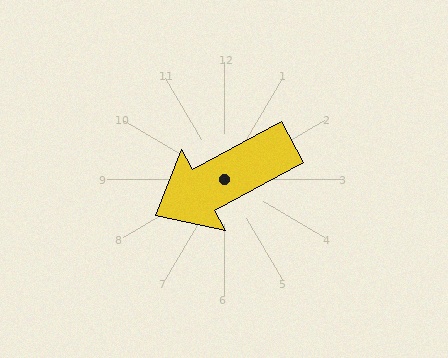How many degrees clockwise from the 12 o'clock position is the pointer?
Approximately 242 degrees.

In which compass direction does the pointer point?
Southwest.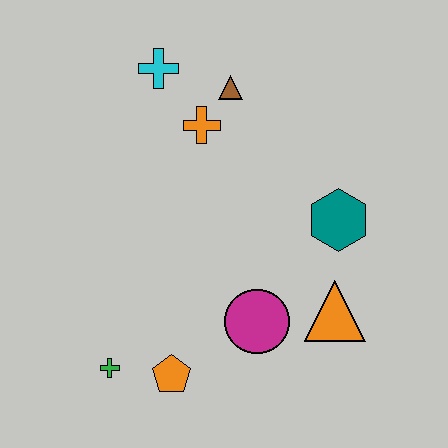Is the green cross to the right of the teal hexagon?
No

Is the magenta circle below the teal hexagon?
Yes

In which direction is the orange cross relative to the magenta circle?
The orange cross is above the magenta circle.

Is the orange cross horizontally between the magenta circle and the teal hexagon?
No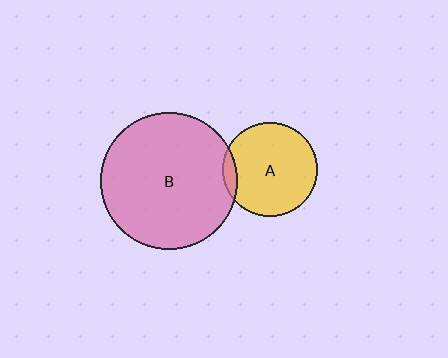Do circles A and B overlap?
Yes.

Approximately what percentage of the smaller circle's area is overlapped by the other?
Approximately 5%.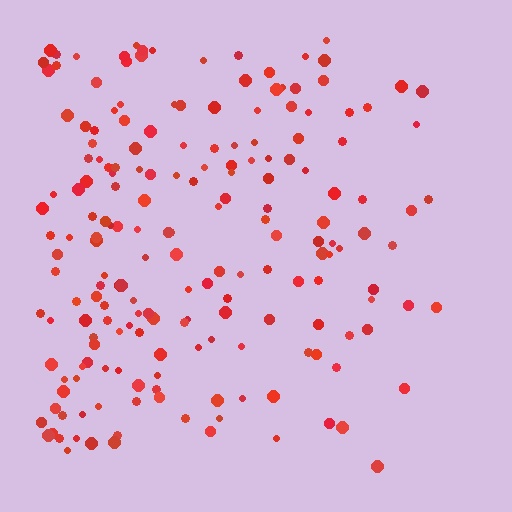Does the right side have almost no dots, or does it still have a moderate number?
Still a moderate number, just noticeably fewer than the left.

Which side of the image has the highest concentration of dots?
The left.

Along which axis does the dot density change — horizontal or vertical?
Horizontal.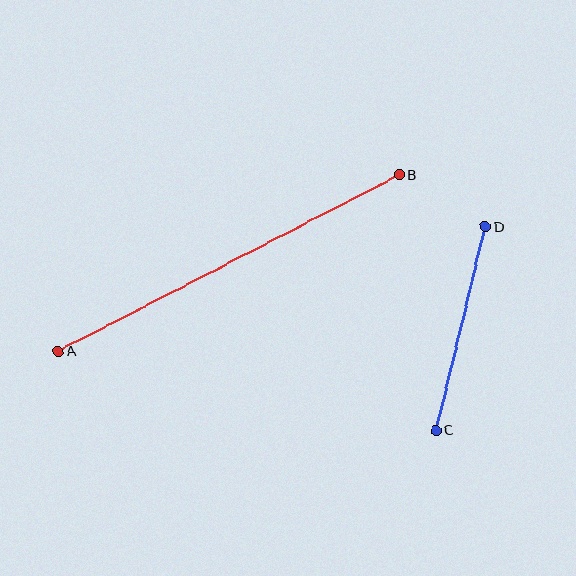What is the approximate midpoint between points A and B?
The midpoint is at approximately (229, 263) pixels.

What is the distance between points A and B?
The distance is approximately 384 pixels.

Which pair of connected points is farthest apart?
Points A and B are farthest apart.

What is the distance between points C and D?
The distance is approximately 210 pixels.